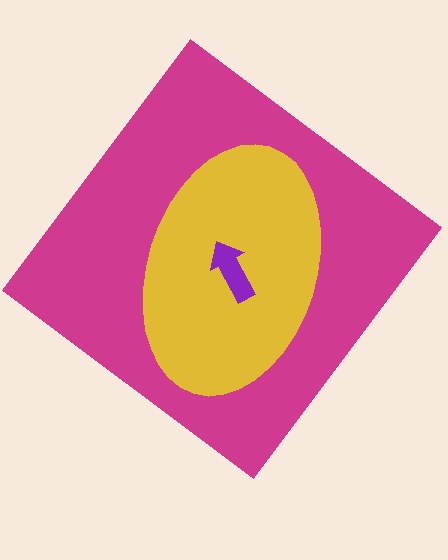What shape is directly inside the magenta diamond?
The yellow ellipse.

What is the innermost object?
The purple arrow.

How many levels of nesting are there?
3.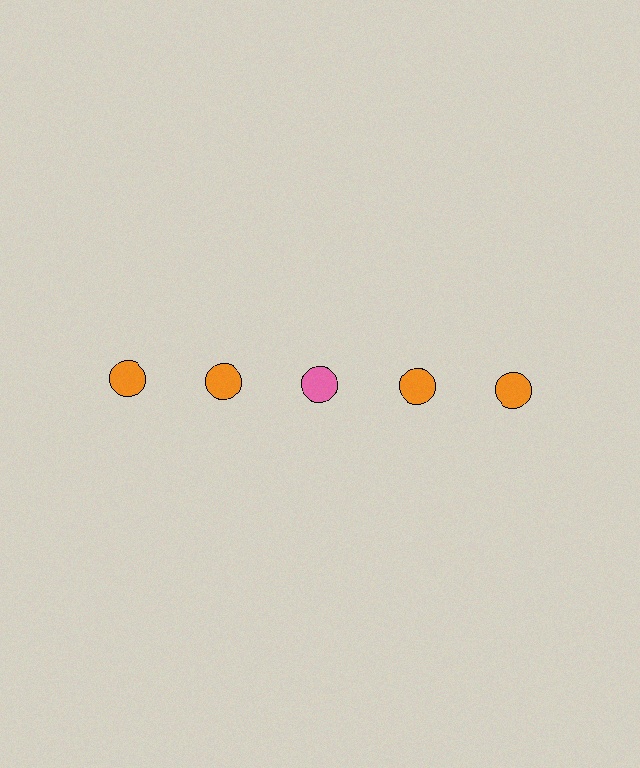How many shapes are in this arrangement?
There are 5 shapes arranged in a grid pattern.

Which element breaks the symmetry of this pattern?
The pink circle in the top row, center column breaks the symmetry. All other shapes are orange circles.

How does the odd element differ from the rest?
It has a different color: pink instead of orange.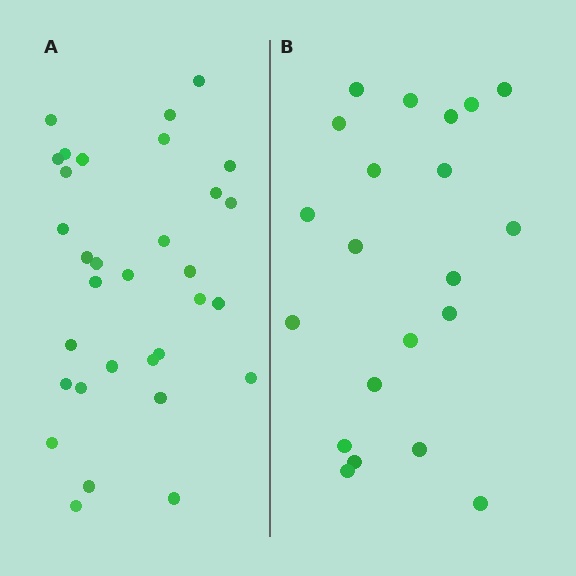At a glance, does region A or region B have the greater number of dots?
Region A (the left region) has more dots.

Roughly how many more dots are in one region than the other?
Region A has roughly 12 or so more dots than region B.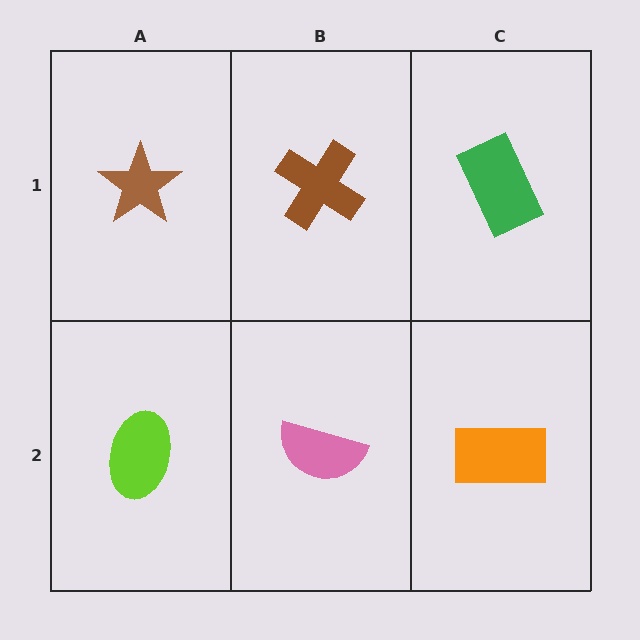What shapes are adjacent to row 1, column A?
A lime ellipse (row 2, column A), a brown cross (row 1, column B).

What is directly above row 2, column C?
A green rectangle.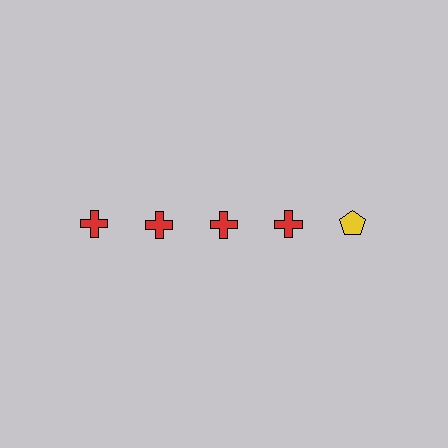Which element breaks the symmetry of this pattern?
The yellow pentagon in the top row, rightmost column breaks the symmetry. All other shapes are red crosses.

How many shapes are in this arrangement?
There are 5 shapes arranged in a grid pattern.